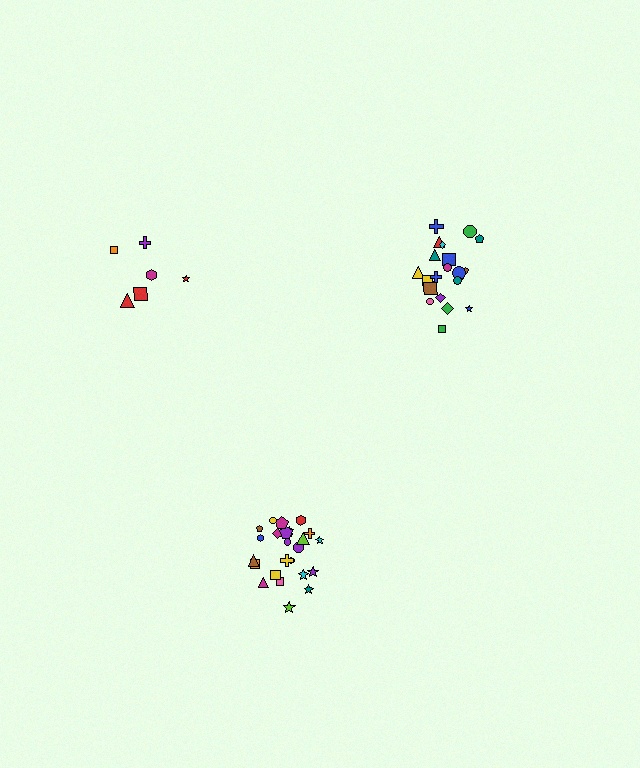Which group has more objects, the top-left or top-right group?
The top-right group.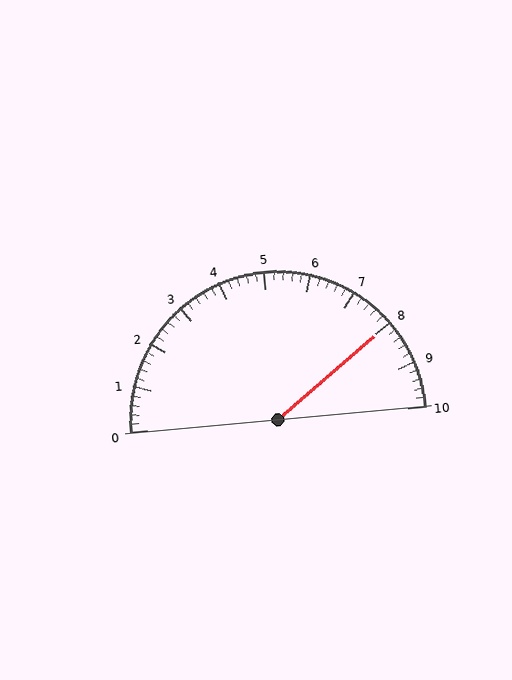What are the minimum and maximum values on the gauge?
The gauge ranges from 0 to 10.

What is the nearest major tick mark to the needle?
The nearest major tick mark is 8.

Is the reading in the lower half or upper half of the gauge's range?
The reading is in the upper half of the range (0 to 10).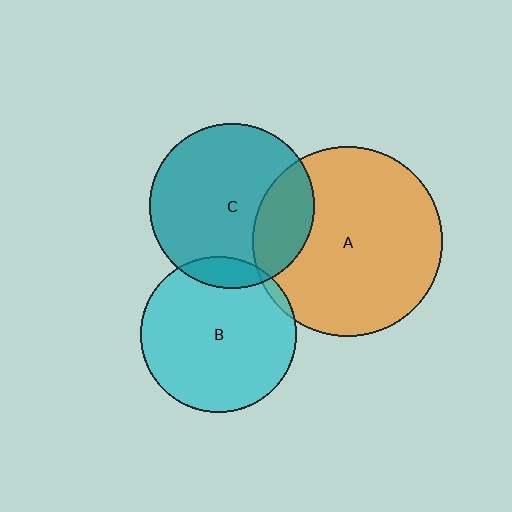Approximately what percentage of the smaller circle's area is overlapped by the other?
Approximately 5%.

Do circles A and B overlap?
Yes.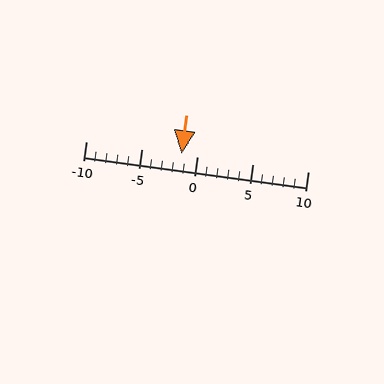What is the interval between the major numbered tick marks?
The major tick marks are spaced 5 units apart.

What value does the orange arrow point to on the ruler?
The orange arrow points to approximately -1.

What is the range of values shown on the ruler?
The ruler shows values from -10 to 10.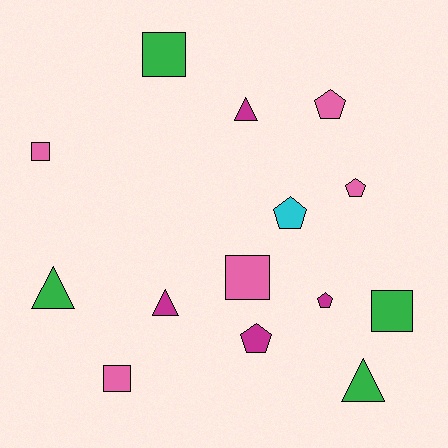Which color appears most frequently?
Pink, with 5 objects.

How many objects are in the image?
There are 14 objects.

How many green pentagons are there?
There are no green pentagons.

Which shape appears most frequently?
Pentagon, with 5 objects.